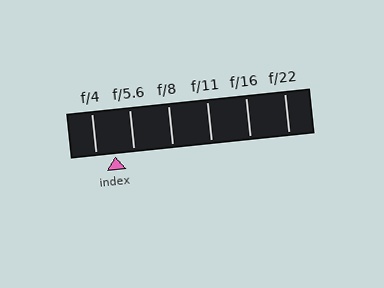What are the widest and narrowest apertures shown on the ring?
The widest aperture shown is f/4 and the narrowest is f/22.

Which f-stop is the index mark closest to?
The index mark is closest to f/4.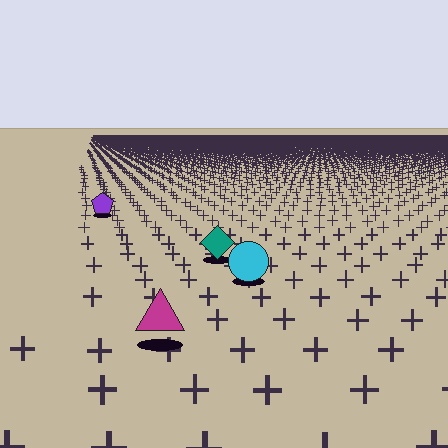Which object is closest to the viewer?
The magenta triangle is closest. The texture marks near it are larger and more spread out.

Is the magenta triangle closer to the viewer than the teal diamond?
Yes. The magenta triangle is closer — you can tell from the texture gradient: the ground texture is coarser near it.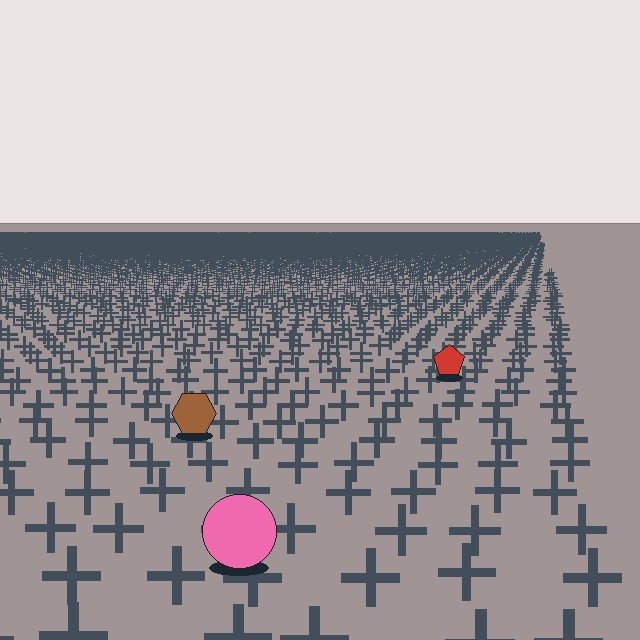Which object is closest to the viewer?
The pink circle is closest. The texture marks near it are larger and more spread out.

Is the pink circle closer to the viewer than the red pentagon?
Yes. The pink circle is closer — you can tell from the texture gradient: the ground texture is coarser near it.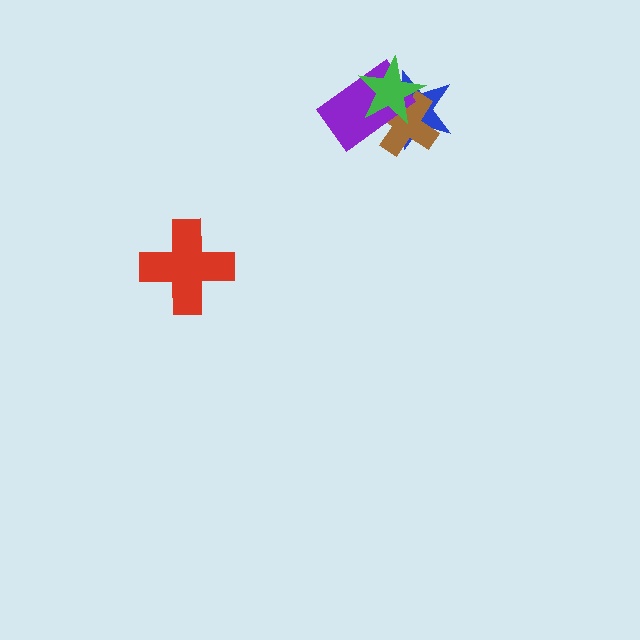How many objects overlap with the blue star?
3 objects overlap with the blue star.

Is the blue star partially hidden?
Yes, it is partially covered by another shape.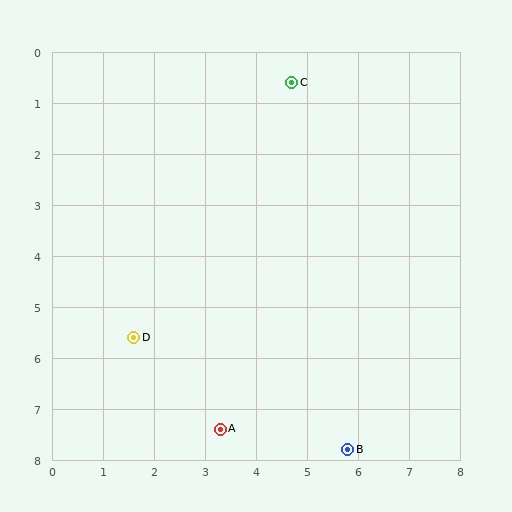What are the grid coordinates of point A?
Point A is at approximately (3.3, 7.4).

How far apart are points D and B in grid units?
Points D and B are about 4.7 grid units apart.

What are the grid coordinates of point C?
Point C is at approximately (4.7, 0.6).